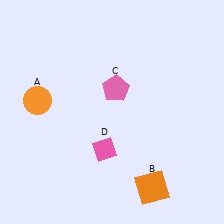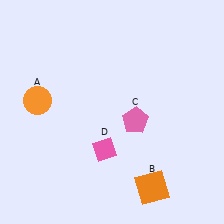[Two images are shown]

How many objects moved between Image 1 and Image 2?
1 object moved between the two images.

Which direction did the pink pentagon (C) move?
The pink pentagon (C) moved down.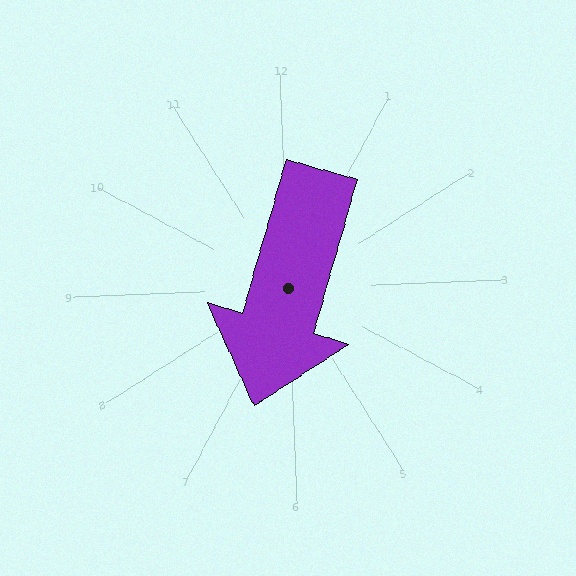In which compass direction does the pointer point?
South.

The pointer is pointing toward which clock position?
Roughly 7 o'clock.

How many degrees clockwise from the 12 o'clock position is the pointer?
Approximately 198 degrees.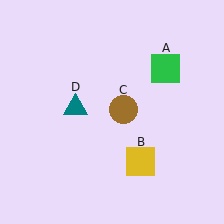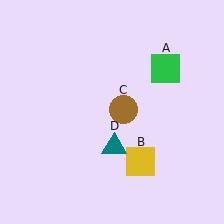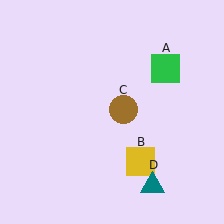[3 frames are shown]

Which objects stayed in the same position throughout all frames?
Green square (object A) and yellow square (object B) and brown circle (object C) remained stationary.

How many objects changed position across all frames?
1 object changed position: teal triangle (object D).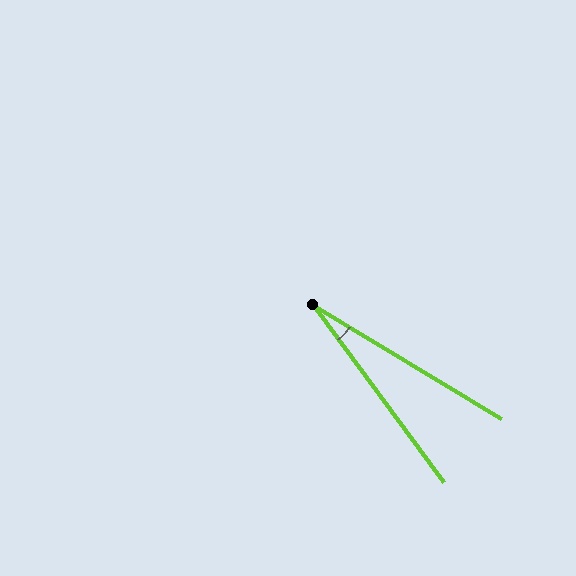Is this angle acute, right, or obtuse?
It is acute.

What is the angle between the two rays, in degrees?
Approximately 22 degrees.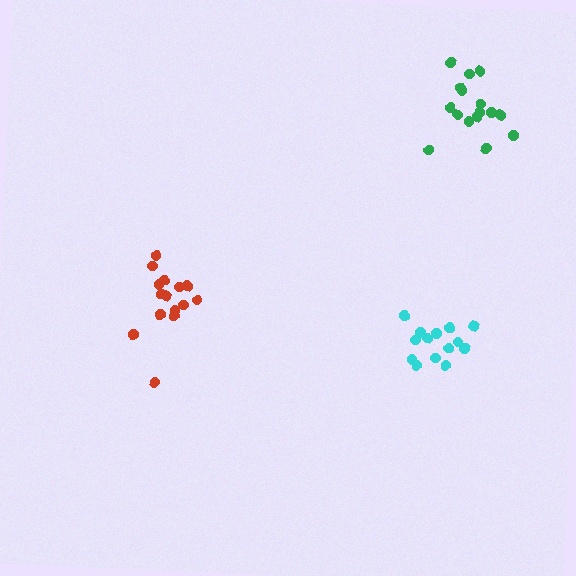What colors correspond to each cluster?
The clusters are colored: red, green, cyan.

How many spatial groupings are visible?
There are 3 spatial groupings.